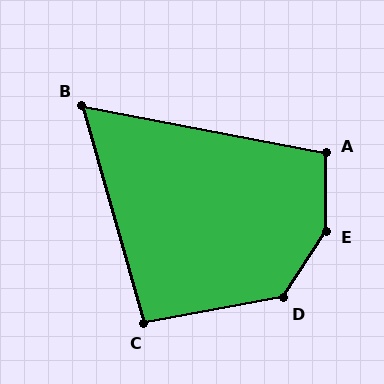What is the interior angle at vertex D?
Approximately 133 degrees (obtuse).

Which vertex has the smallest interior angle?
B, at approximately 63 degrees.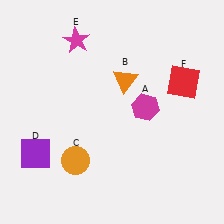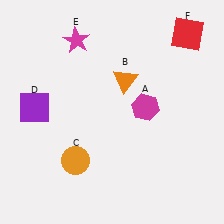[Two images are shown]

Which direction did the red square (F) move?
The red square (F) moved up.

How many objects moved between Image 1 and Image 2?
2 objects moved between the two images.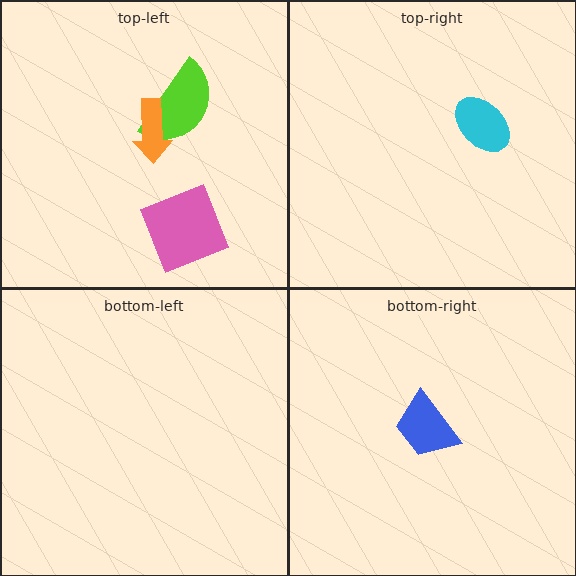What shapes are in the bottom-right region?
The blue trapezoid.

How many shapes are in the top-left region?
3.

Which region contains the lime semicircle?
The top-left region.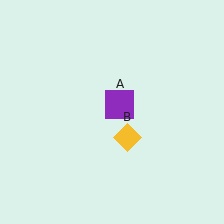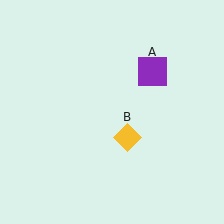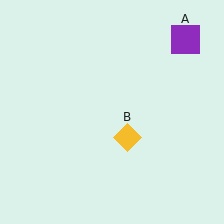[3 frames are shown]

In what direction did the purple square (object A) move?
The purple square (object A) moved up and to the right.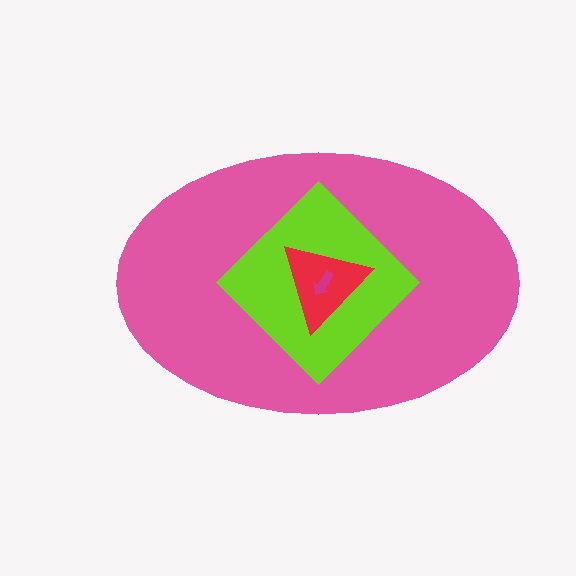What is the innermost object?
The magenta arrow.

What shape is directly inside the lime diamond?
The red triangle.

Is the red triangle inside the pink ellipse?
Yes.